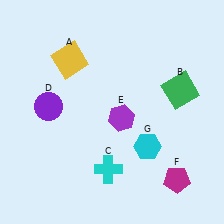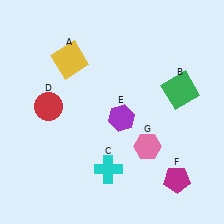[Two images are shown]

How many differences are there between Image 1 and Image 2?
There are 2 differences between the two images.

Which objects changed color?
D changed from purple to red. G changed from cyan to pink.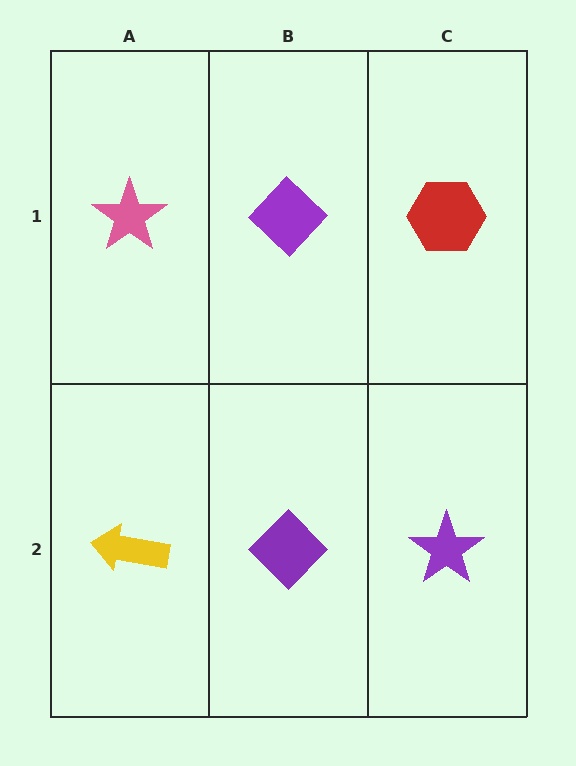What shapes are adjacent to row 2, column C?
A red hexagon (row 1, column C), a purple diamond (row 2, column B).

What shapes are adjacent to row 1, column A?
A yellow arrow (row 2, column A), a purple diamond (row 1, column B).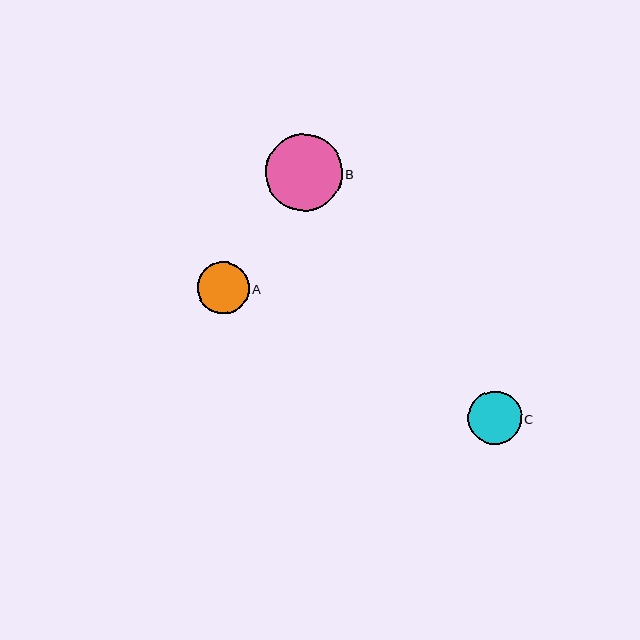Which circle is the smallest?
Circle A is the smallest with a size of approximately 52 pixels.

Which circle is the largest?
Circle B is the largest with a size of approximately 77 pixels.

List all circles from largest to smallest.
From largest to smallest: B, C, A.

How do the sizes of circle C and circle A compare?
Circle C and circle A are approximately the same size.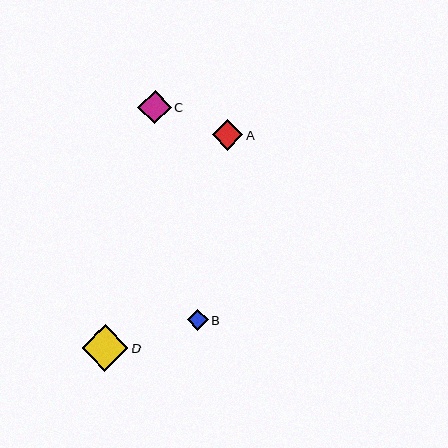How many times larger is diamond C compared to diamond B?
Diamond C is approximately 1.6 times the size of diamond B.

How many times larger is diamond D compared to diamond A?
Diamond D is approximately 1.5 times the size of diamond A.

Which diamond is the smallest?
Diamond B is the smallest with a size of approximately 21 pixels.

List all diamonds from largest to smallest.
From largest to smallest: D, C, A, B.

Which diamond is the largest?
Diamond D is the largest with a size of approximately 46 pixels.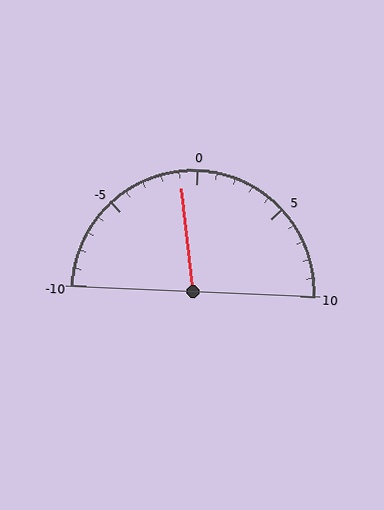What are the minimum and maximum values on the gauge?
The gauge ranges from -10 to 10.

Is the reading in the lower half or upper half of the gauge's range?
The reading is in the lower half of the range (-10 to 10).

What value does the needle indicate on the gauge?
The needle indicates approximately -1.